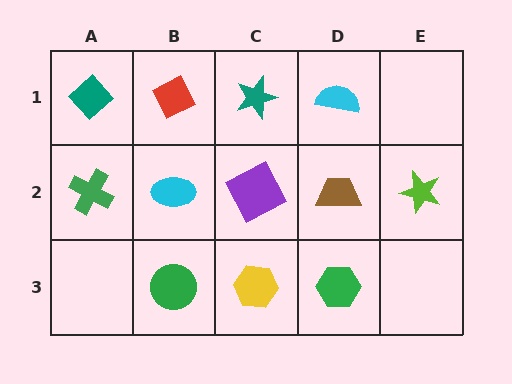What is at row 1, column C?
A teal star.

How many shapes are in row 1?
4 shapes.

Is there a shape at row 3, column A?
No, that cell is empty.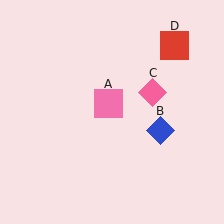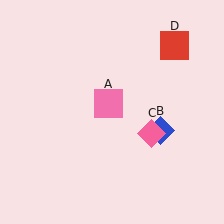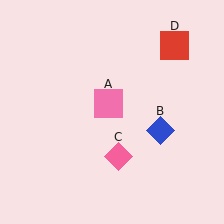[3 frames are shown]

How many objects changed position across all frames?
1 object changed position: pink diamond (object C).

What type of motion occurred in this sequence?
The pink diamond (object C) rotated clockwise around the center of the scene.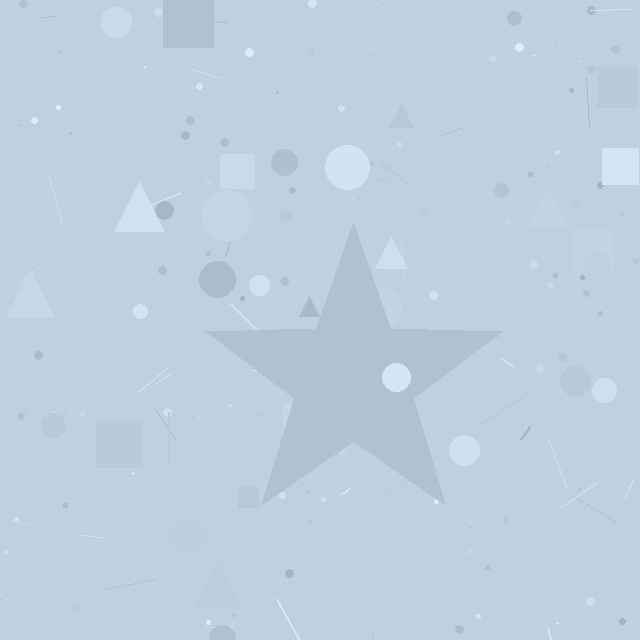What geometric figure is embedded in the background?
A star is embedded in the background.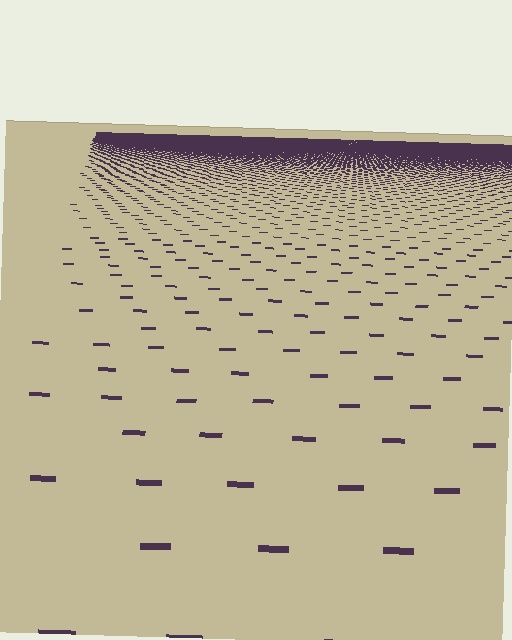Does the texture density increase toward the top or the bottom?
Density increases toward the top.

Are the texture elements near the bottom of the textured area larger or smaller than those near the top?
Larger. Near the bottom, elements are closer to the viewer and appear at a bigger on-screen size.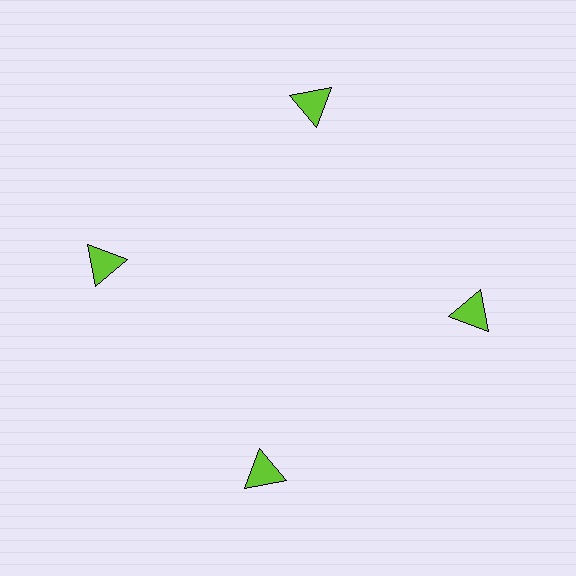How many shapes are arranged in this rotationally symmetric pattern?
There are 4 shapes, arranged in 4 groups of 1.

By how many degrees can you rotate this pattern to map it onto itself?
The pattern maps onto itself every 90 degrees of rotation.